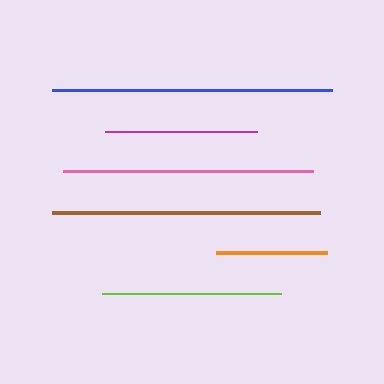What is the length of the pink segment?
The pink segment is approximately 251 pixels long.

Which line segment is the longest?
The blue line is the longest at approximately 280 pixels.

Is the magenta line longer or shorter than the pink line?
The pink line is longer than the magenta line.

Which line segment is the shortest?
The orange line is the shortest at approximately 111 pixels.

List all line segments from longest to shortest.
From longest to shortest: blue, brown, pink, lime, magenta, orange.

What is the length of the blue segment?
The blue segment is approximately 280 pixels long.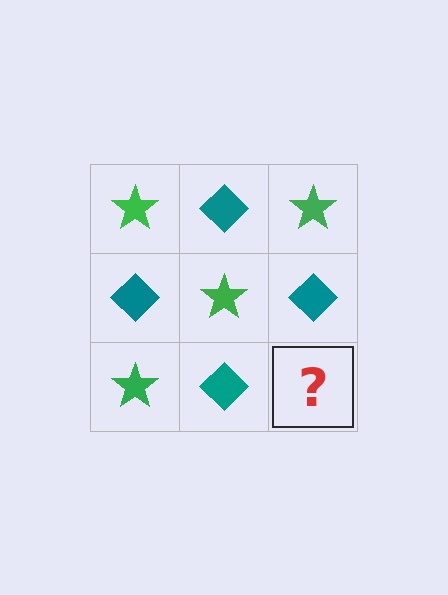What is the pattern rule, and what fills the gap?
The rule is that it alternates green star and teal diamond in a checkerboard pattern. The gap should be filled with a green star.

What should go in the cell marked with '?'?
The missing cell should contain a green star.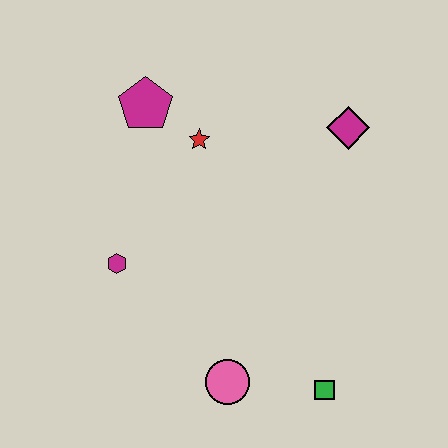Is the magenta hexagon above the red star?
No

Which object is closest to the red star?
The magenta pentagon is closest to the red star.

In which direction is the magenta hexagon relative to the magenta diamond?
The magenta hexagon is to the left of the magenta diamond.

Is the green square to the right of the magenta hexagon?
Yes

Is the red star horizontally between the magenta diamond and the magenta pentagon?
Yes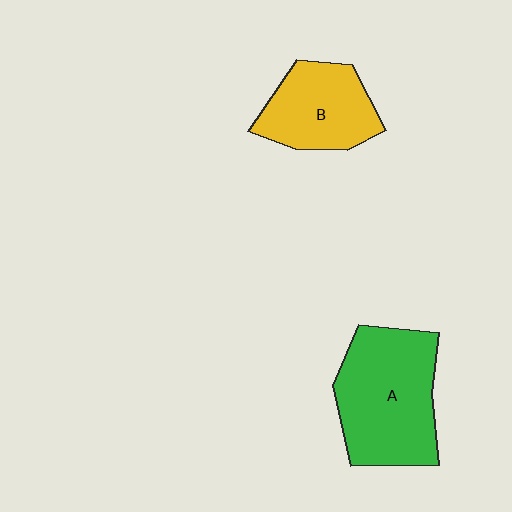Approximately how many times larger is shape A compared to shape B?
Approximately 1.5 times.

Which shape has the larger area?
Shape A (green).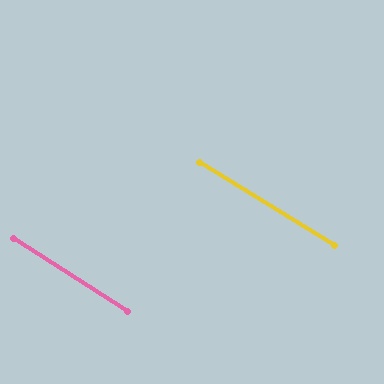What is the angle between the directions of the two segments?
Approximately 0 degrees.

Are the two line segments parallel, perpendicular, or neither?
Parallel — their directions differ by only 0.5°.